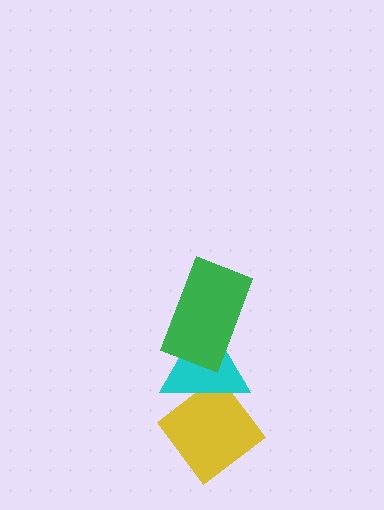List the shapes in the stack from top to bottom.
From top to bottom: the green rectangle, the cyan triangle, the yellow diamond.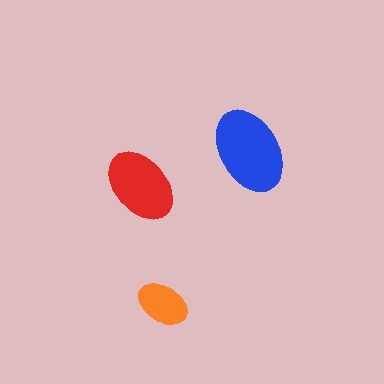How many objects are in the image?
There are 3 objects in the image.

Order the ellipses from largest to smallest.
the blue one, the red one, the orange one.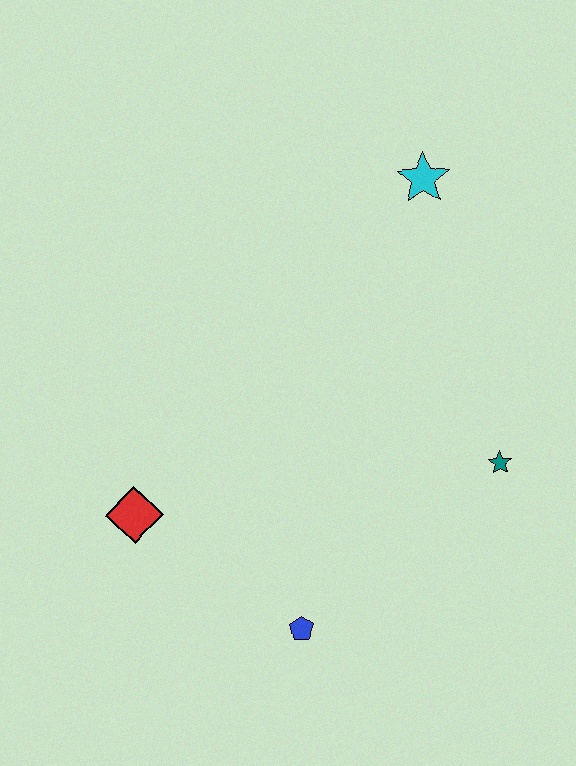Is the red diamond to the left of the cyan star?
Yes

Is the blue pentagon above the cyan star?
No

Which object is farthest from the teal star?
The red diamond is farthest from the teal star.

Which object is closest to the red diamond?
The blue pentagon is closest to the red diamond.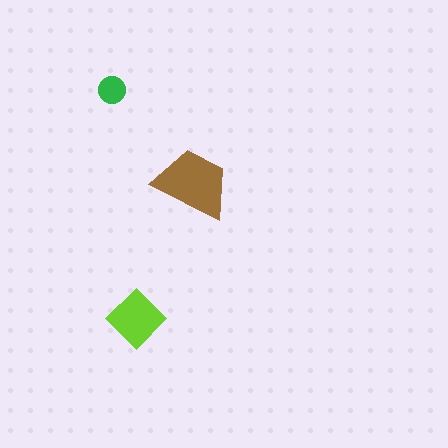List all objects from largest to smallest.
The brown trapezoid, the lime diamond, the green circle.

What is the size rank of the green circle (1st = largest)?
3rd.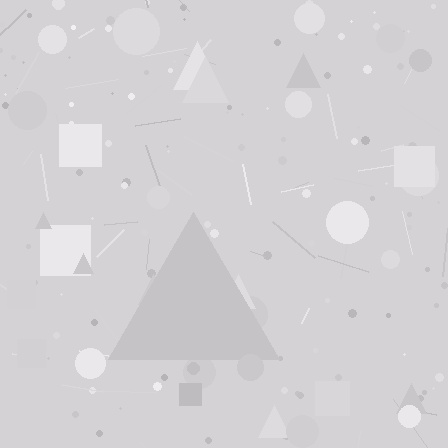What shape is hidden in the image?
A triangle is hidden in the image.